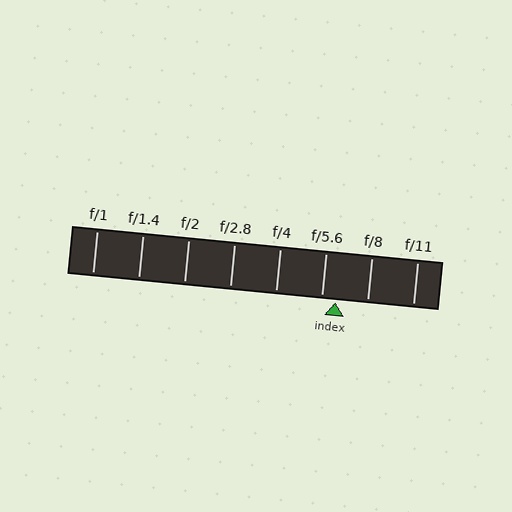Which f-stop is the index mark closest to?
The index mark is closest to f/5.6.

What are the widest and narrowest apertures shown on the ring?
The widest aperture shown is f/1 and the narrowest is f/11.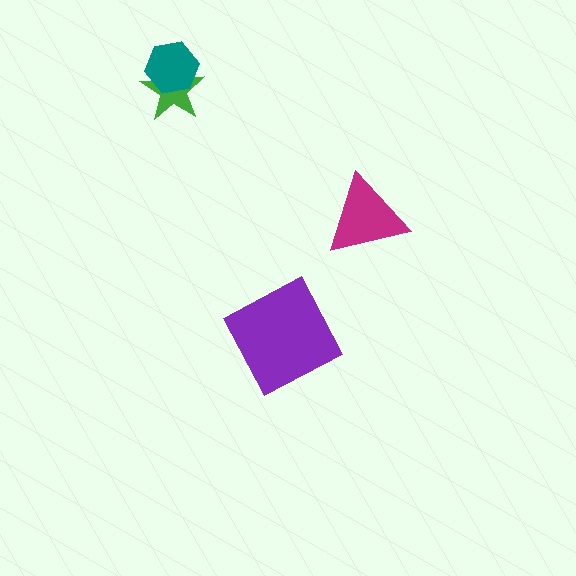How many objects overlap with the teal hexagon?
1 object overlaps with the teal hexagon.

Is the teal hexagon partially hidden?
No, no other shape covers it.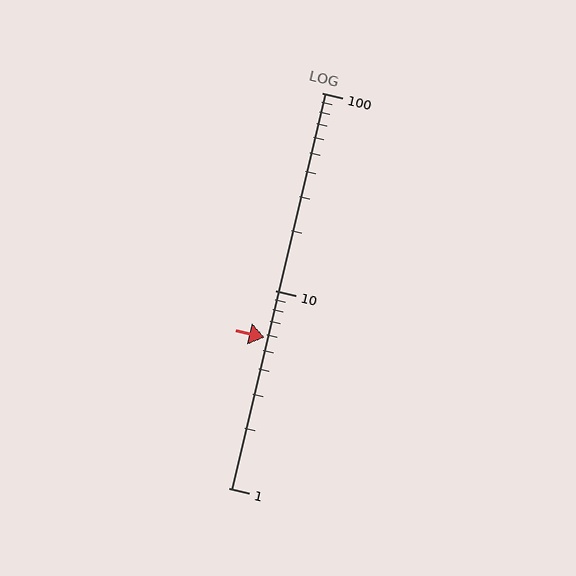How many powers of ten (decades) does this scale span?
The scale spans 2 decades, from 1 to 100.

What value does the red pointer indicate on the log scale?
The pointer indicates approximately 5.8.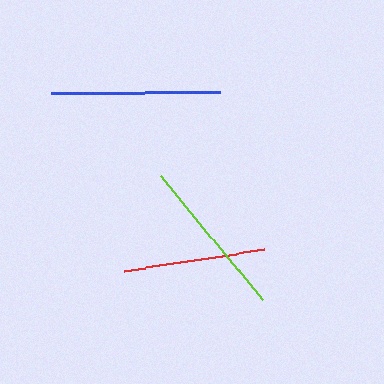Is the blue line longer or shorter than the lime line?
The blue line is longer than the lime line.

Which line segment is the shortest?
The red line is the shortest at approximately 142 pixels.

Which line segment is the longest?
The blue line is the longest at approximately 169 pixels.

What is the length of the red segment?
The red segment is approximately 142 pixels long.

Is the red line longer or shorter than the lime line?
The lime line is longer than the red line.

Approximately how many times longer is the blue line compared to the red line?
The blue line is approximately 1.2 times the length of the red line.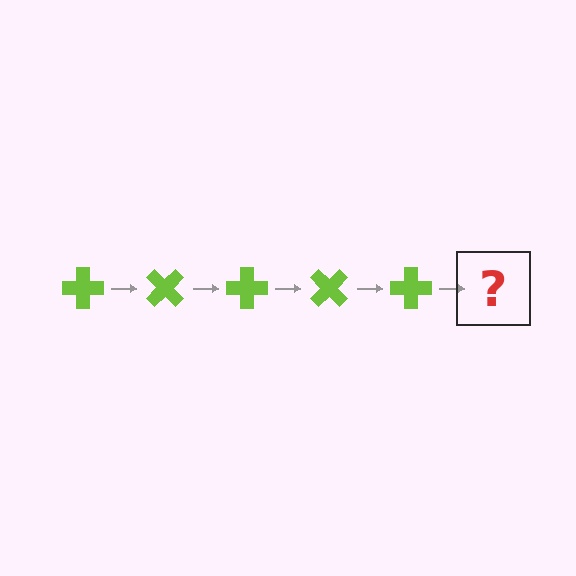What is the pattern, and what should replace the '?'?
The pattern is that the cross rotates 45 degrees each step. The '?' should be a lime cross rotated 225 degrees.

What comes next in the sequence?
The next element should be a lime cross rotated 225 degrees.